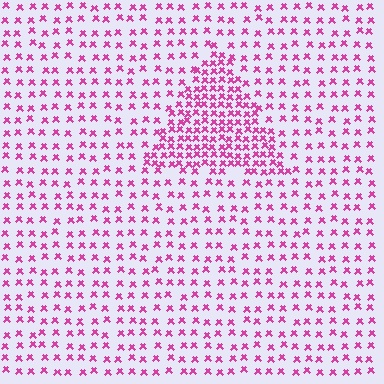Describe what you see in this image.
The image contains small magenta elements arranged at two different densities. A triangle-shaped region is visible where the elements are more densely packed than the surrounding area.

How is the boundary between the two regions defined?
The boundary is defined by a change in element density (approximately 2.3x ratio). All elements are the same color, size, and shape.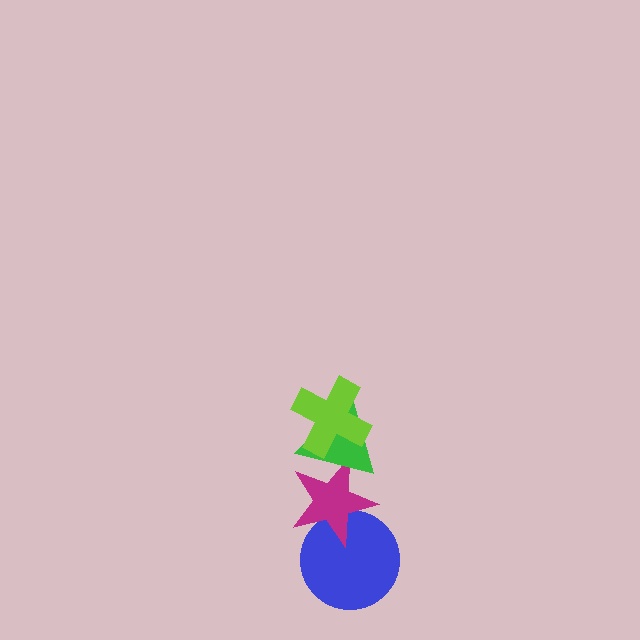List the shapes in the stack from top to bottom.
From top to bottom: the lime cross, the green triangle, the magenta star, the blue circle.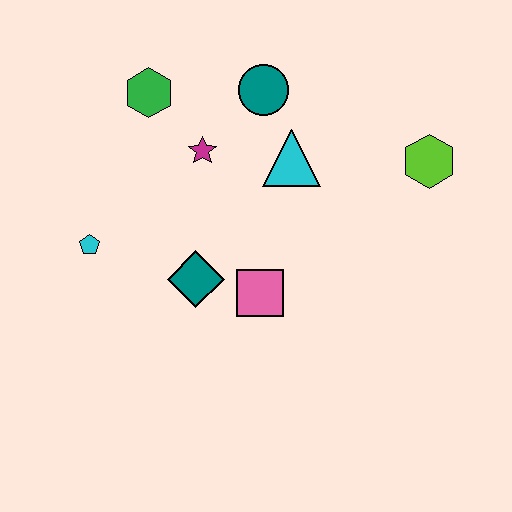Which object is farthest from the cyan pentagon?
The lime hexagon is farthest from the cyan pentagon.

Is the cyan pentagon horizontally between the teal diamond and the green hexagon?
No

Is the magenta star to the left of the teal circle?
Yes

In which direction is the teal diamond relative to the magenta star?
The teal diamond is below the magenta star.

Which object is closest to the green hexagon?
The magenta star is closest to the green hexagon.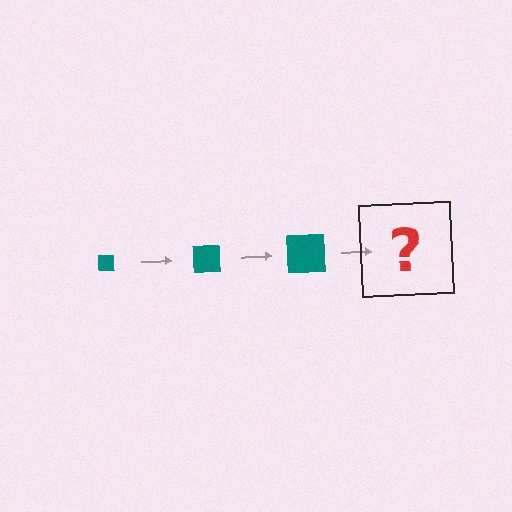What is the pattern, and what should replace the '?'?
The pattern is that the square gets progressively larger each step. The '?' should be a teal square, larger than the previous one.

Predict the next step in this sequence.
The next step is a teal square, larger than the previous one.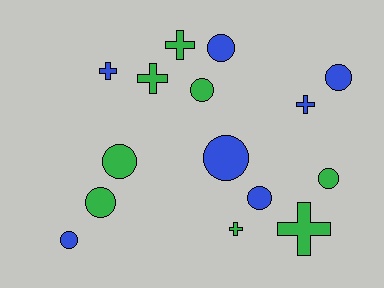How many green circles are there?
There are 4 green circles.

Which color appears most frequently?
Green, with 8 objects.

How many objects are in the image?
There are 15 objects.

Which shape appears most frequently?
Circle, with 9 objects.